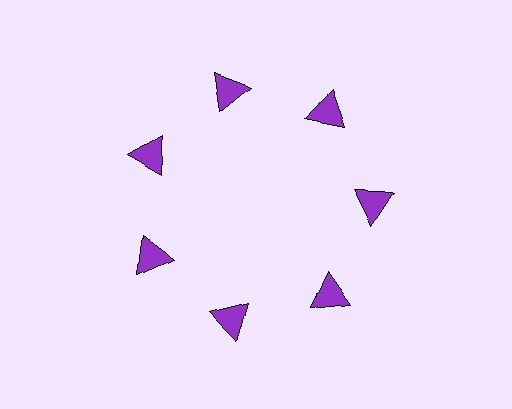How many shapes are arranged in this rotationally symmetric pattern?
There are 7 shapes, arranged in 7 groups of 1.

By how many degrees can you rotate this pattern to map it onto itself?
The pattern maps onto itself every 51 degrees of rotation.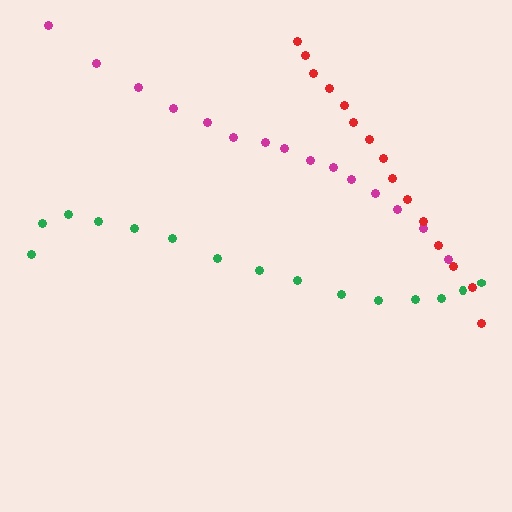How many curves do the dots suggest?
There are 3 distinct paths.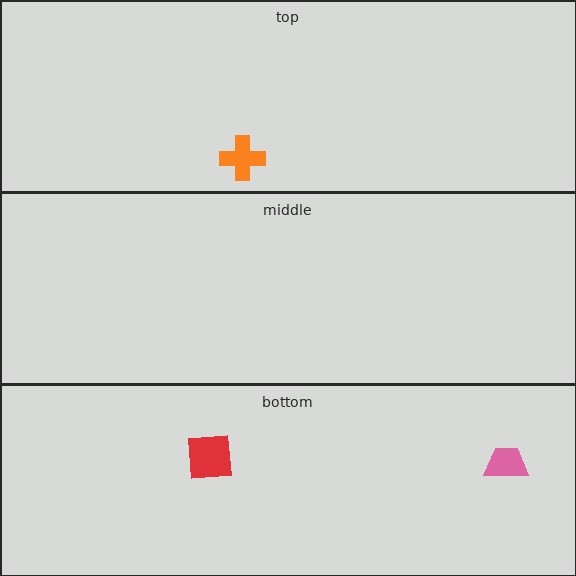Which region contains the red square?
The bottom region.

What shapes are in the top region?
The orange cross.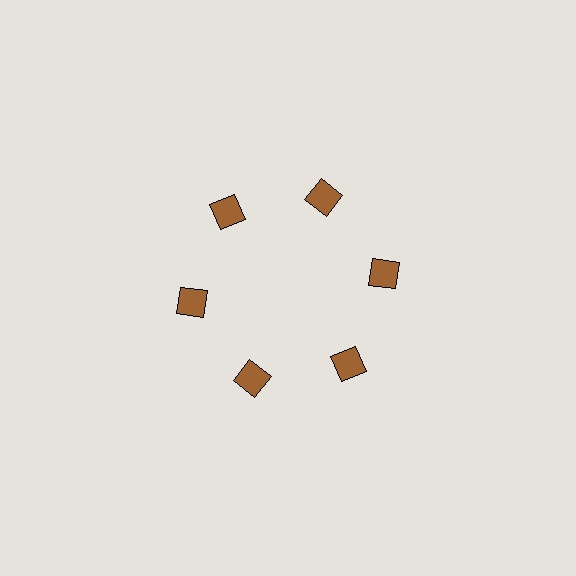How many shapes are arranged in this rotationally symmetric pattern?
There are 6 shapes, arranged in 6 groups of 1.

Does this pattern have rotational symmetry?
Yes, this pattern has 6-fold rotational symmetry. It looks the same after rotating 60 degrees around the center.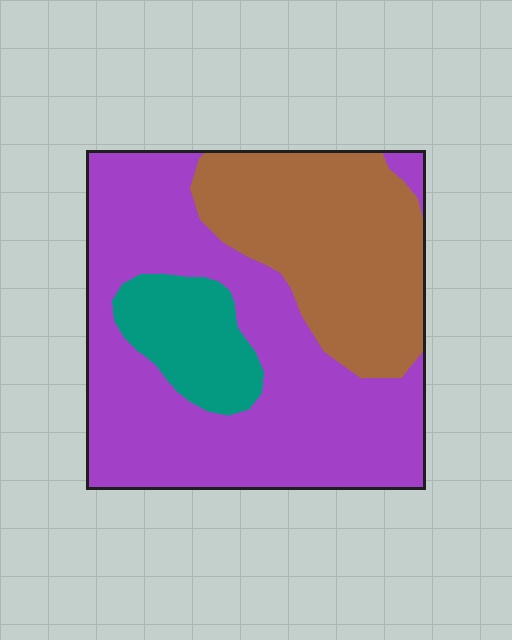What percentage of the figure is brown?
Brown takes up between a quarter and a half of the figure.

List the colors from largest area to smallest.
From largest to smallest: purple, brown, teal.